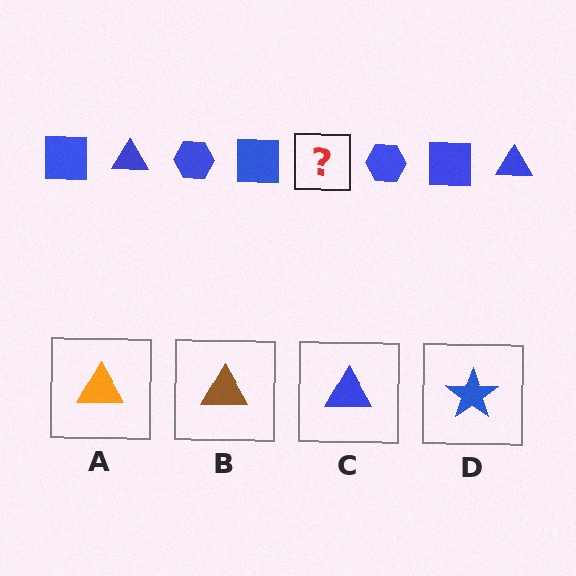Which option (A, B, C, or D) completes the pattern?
C.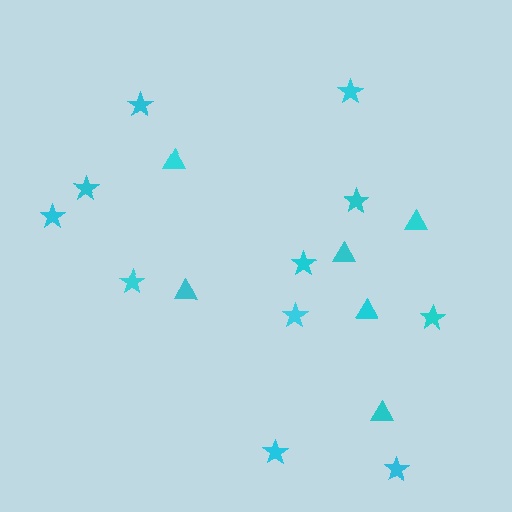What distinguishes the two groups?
There are 2 groups: one group of triangles (6) and one group of stars (11).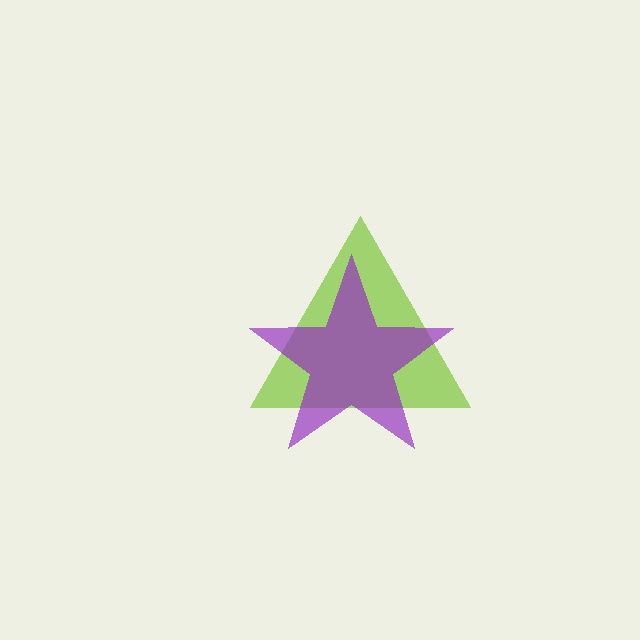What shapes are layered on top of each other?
The layered shapes are: a lime triangle, a purple star.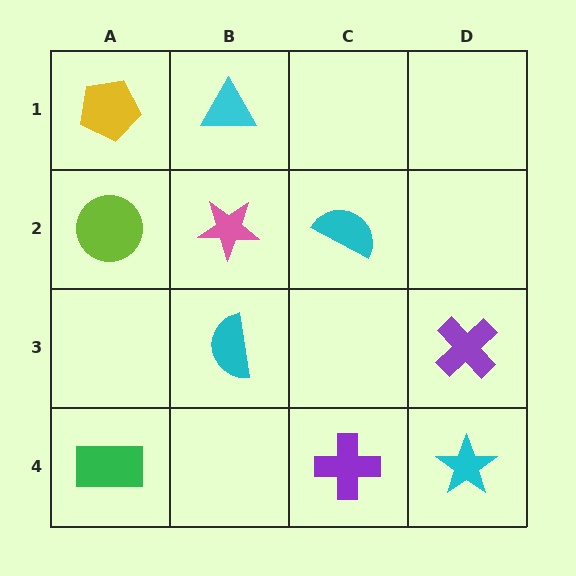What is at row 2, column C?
A cyan semicircle.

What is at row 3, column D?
A purple cross.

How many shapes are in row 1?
2 shapes.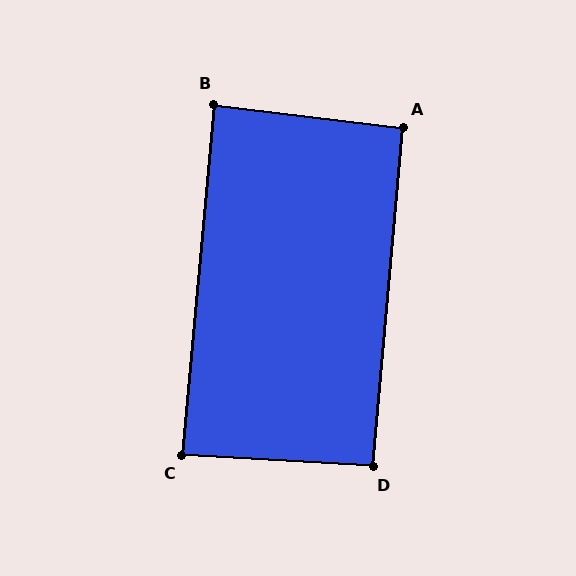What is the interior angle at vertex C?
Approximately 88 degrees (approximately right).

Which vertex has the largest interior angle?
D, at approximately 92 degrees.